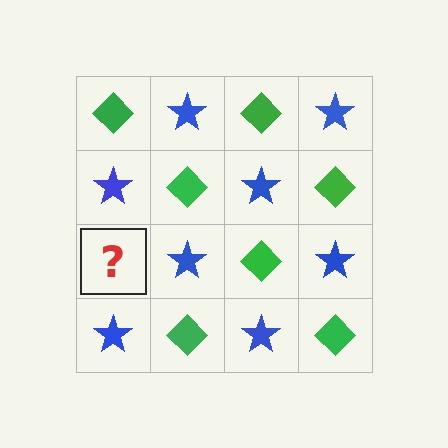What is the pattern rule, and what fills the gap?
The rule is that it alternates green diamond and blue star in a checkerboard pattern. The gap should be filled with a green diamond.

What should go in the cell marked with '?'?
The missing cell should contain a green diamond.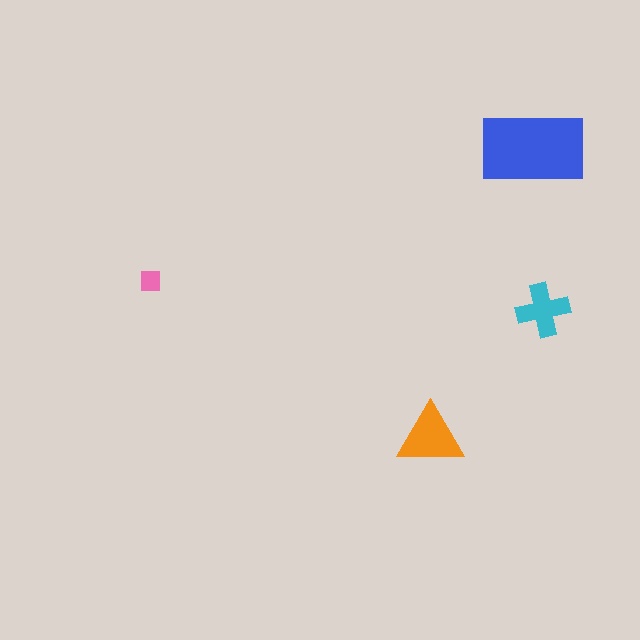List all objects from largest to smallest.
The blue rectangle, the orange triangle, the cyan cross, the pink square.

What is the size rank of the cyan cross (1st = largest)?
3rd.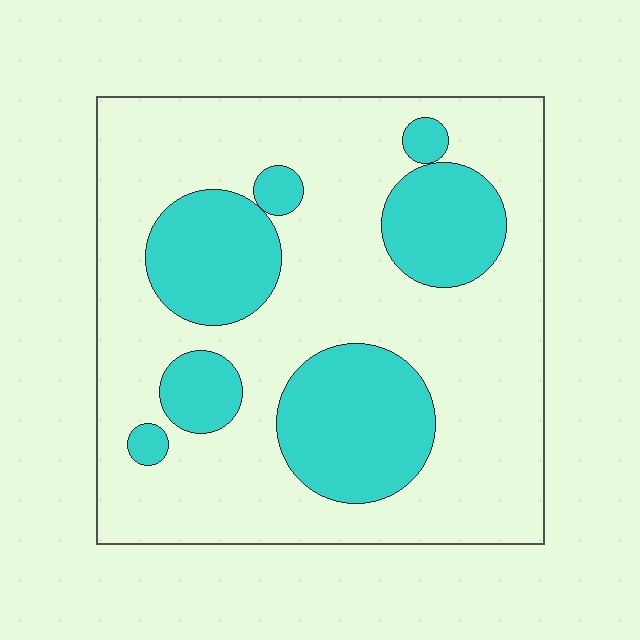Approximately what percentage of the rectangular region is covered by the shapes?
Approximately 30%.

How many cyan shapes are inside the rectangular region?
7.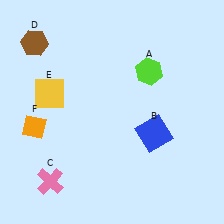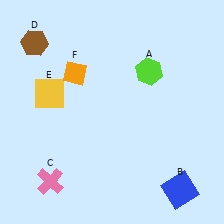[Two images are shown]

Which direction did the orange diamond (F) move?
The orange diamond (F) moved up.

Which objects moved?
The objects that moved are: the blue square (B), the orange diamond (F).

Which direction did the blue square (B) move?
The blue square (B) moved down.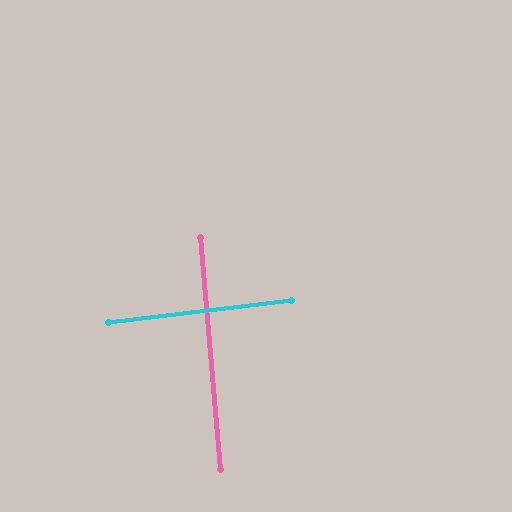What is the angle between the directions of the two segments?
Approximately 88 degrees.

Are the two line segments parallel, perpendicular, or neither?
Perpendicular — they meet at approximately 88°.